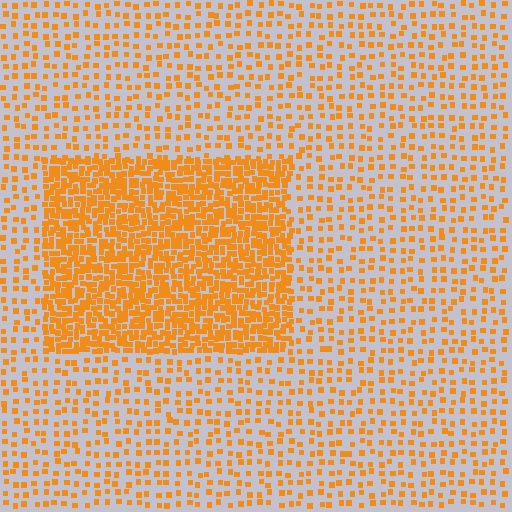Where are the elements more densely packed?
The elements are more densely packed inside the rectangle boundary.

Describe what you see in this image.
The image contains small orange elements arranged at two different densities. A rectangle-shaped region is visible where the elements are more densely packed than the surrounding area.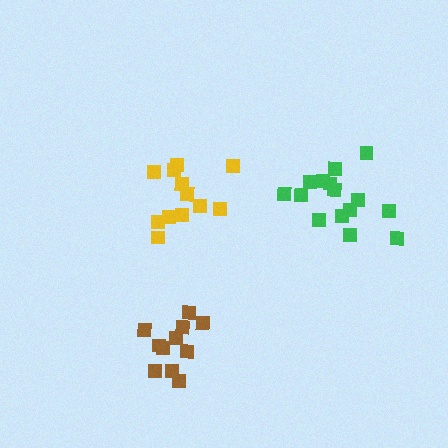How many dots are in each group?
Group 1: 15 dots, Group 2: 11 dots, Group 3: 13 dots (39 total).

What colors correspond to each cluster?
The clusters are colored: green, brown, yellow.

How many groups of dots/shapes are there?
There are 3 groups.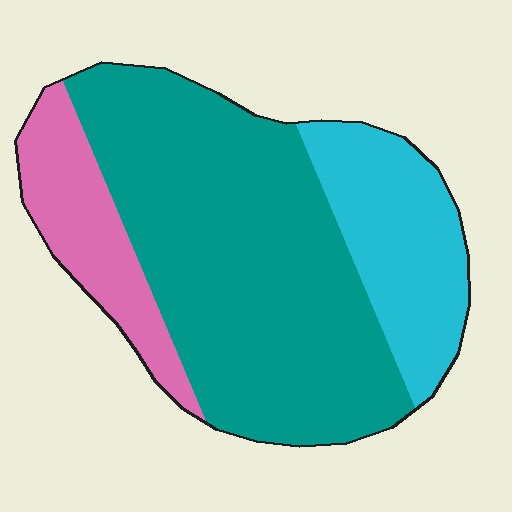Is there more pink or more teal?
Teal.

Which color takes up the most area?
Teal, at roughly 60%.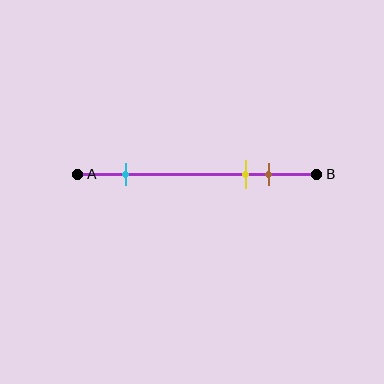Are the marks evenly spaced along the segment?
No, the marks are not evenly spaced.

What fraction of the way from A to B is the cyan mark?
The cyan mark is approximately 20% (0.2) of the way from A to B.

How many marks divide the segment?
There are 3 marks dividing the segment.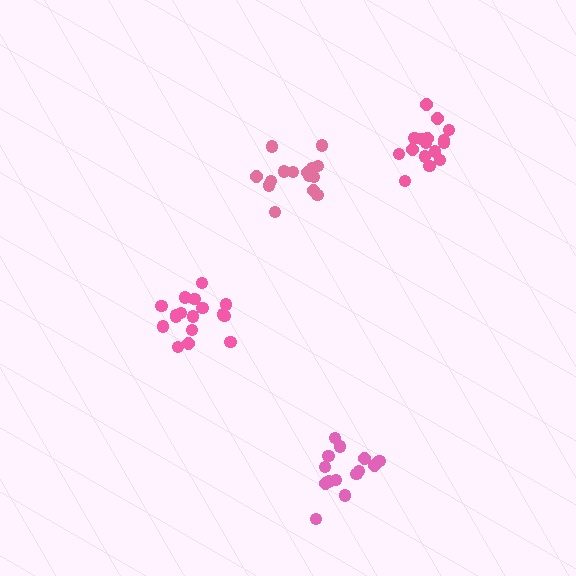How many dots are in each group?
Group 1: 15 dots, Group 2: 17 dots, Group 3: 17 dots, Group 4: 15 dots (64 total).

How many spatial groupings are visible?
There are 4 spatial groupings.